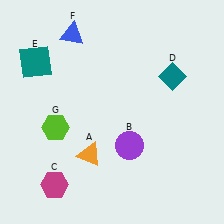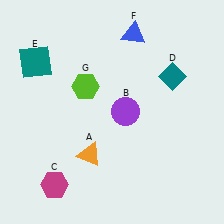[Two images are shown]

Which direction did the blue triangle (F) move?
The blue triangle (F) moved right.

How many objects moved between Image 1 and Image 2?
3 objects moved between the two images.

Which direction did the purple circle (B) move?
The purple circle (B) moved up.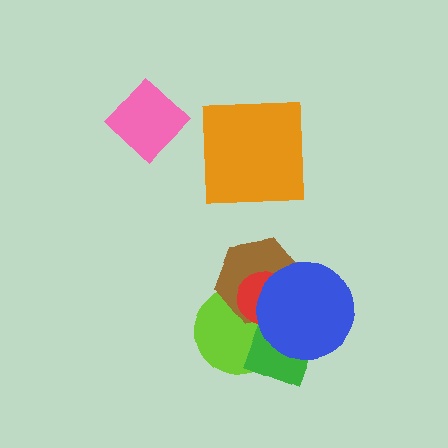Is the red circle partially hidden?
Yes, it is partially covered by another shape.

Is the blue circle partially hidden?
No, no other shape covers it.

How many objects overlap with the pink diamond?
0 objects overlap with the pink diamond.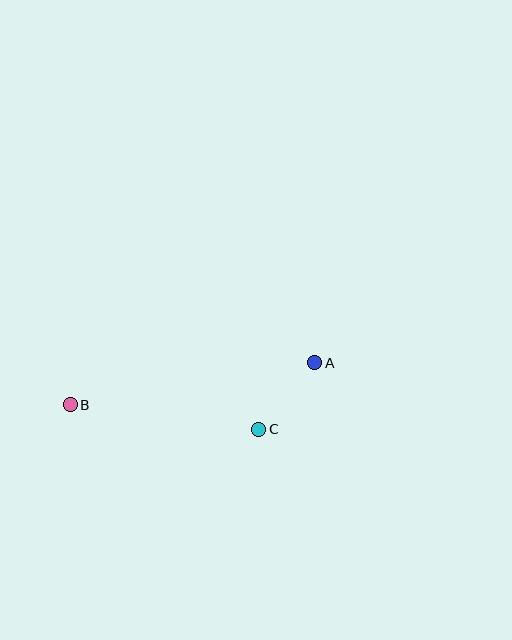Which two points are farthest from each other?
Points A and B are farthest from each other.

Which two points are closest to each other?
Points A and C are closest to each other.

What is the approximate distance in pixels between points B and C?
The distance between B and C is approximately 190 pixels.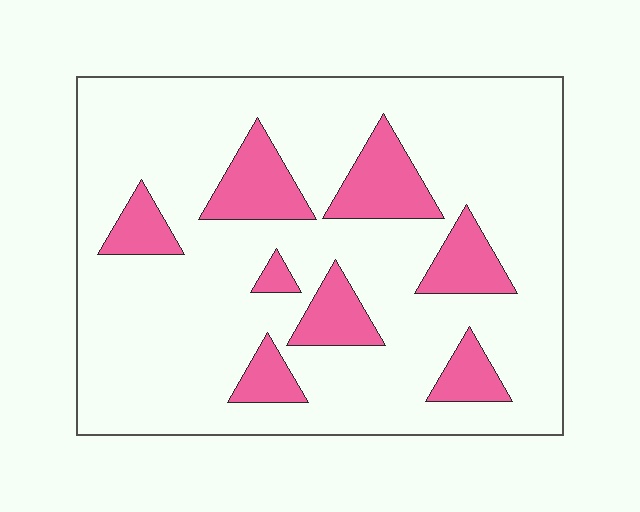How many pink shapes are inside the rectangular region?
8.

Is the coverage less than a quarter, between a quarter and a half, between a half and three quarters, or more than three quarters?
Less than a quarter.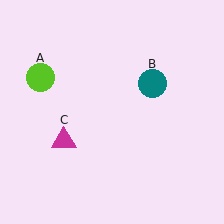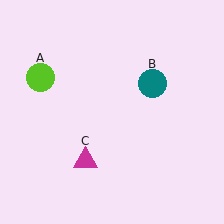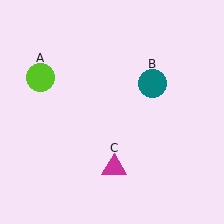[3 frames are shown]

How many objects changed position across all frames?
1 object changed position: magenta triangle (object C).